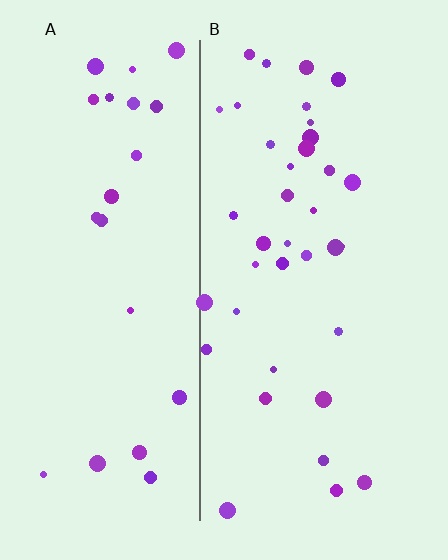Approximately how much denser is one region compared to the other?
Approximately 1.5× — region B over region A.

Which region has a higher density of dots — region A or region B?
B (the right).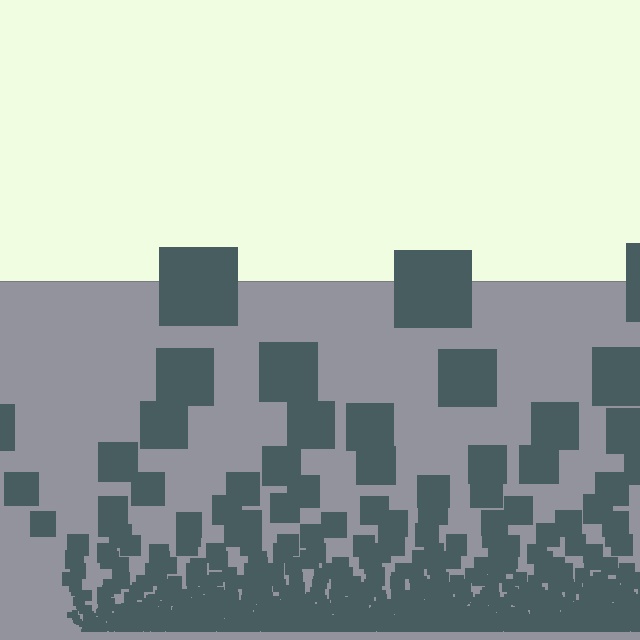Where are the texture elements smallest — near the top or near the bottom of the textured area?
Near the bottom.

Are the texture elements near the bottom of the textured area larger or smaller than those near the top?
Smaller. The gradient is inverted — elements near the bottom are smaller and denser.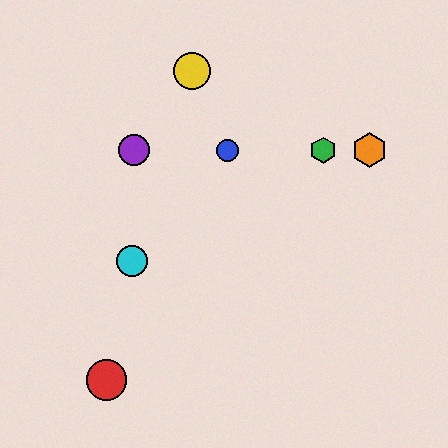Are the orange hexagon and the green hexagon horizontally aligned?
Yes, both are at y≈150.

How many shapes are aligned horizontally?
4 shapes (the blue circle, the green hexagon, the purple circle, the orange hexagon) are aligned horizontally.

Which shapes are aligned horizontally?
The blue circle, the green hexagon, the purple circle, the orange hexagon are aligned horizontally.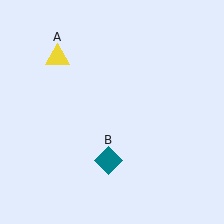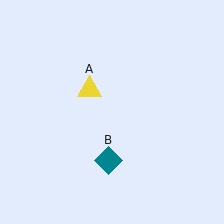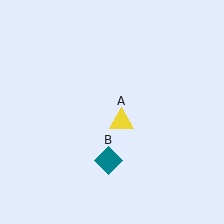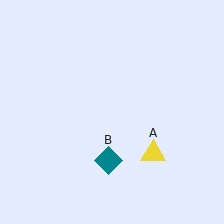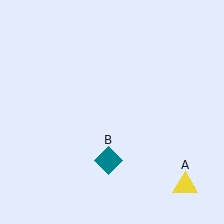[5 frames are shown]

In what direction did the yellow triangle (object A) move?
The yellow triangle (object A) moved down and to the right.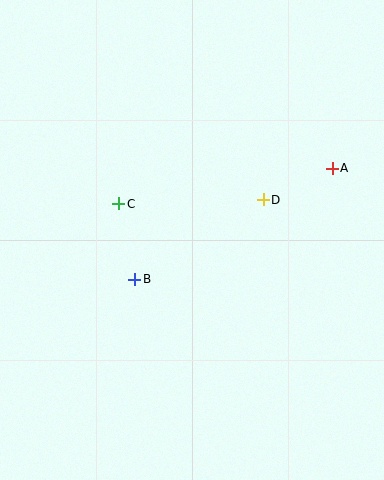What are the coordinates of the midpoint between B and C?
The midpoint between B and C is at (127, 241).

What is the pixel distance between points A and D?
The distance between A and D is 76 pixels.